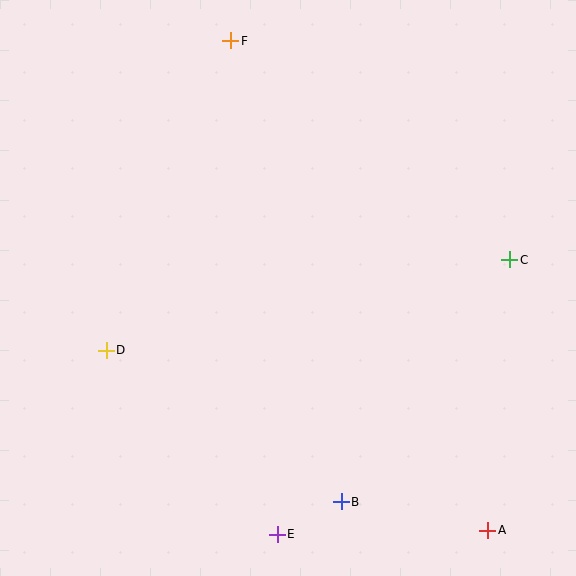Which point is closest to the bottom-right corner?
Point A is closest to the bottom-right corner.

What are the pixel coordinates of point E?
Point E is at (277, 534).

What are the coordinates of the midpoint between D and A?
The midpoint between D and A is at (297, 440).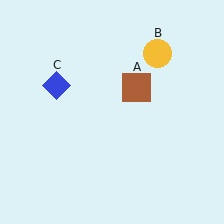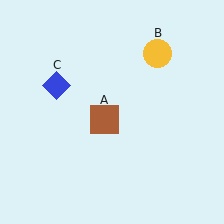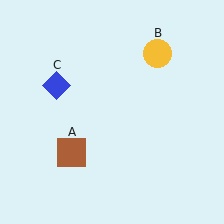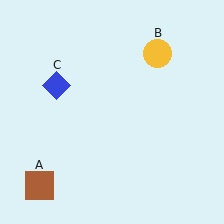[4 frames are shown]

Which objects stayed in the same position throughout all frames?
Yellow circle (object B) and blue diamond (object C) remained stationary.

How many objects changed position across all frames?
1 object changed position: brown square (object A).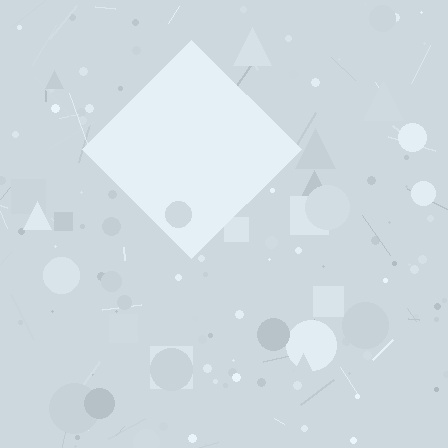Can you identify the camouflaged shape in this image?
The camouflaged shape is a diamond.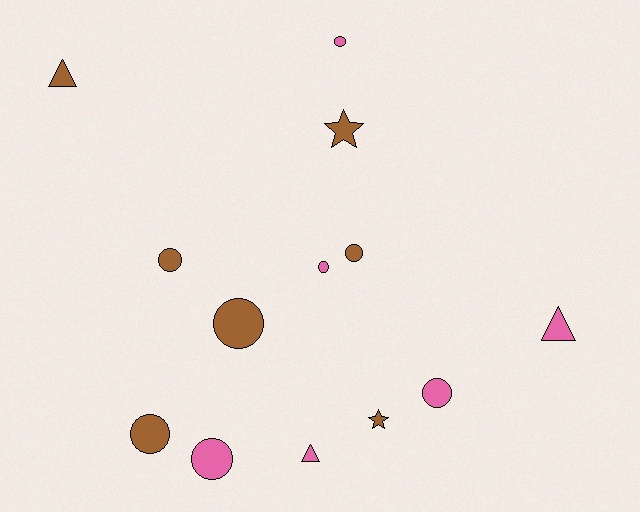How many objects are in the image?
There are 13 objects.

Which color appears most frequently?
Brown, with 7 objects.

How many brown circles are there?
There are 4 brown circles.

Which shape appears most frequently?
Circle, with 8 objects.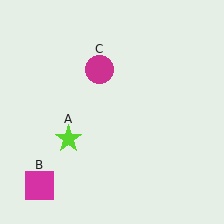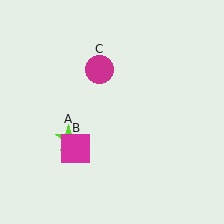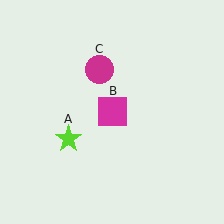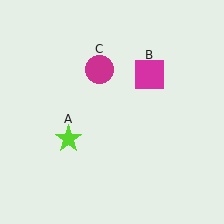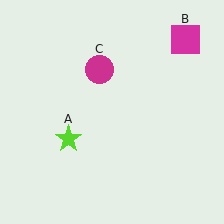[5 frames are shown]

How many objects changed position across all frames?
1 object changed position: magenta square (object B).